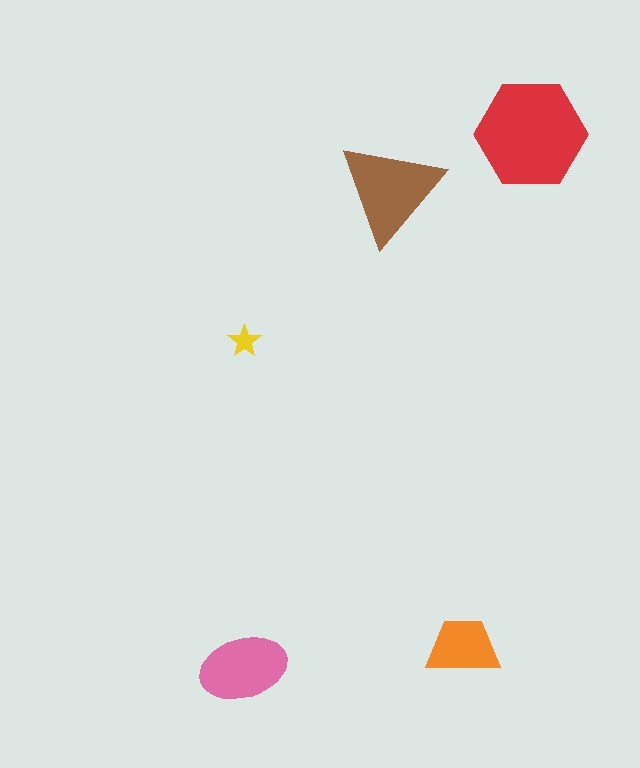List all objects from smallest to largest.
The yellow star, the orange trapezoid, the pink ellipse, the brown triangle, the red hexagon.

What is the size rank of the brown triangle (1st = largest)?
2nd.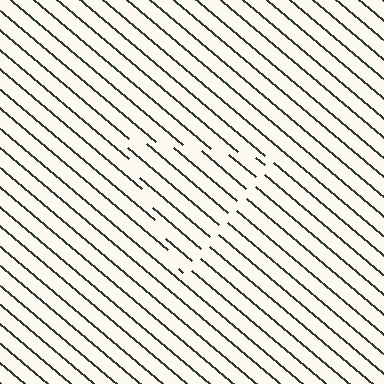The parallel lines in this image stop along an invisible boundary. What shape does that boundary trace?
An illusory triangle. The interior of the shape contains the same grating, shifted by half a period — the contour is defined by the phase discontinuity where line-ends from the inner and outer gratings abut.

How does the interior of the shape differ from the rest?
The interior of the shape contains the same grating, shifted by half a period — the contour is defined by the phase discontinuity where line-ends from the inner and outer gratings abut.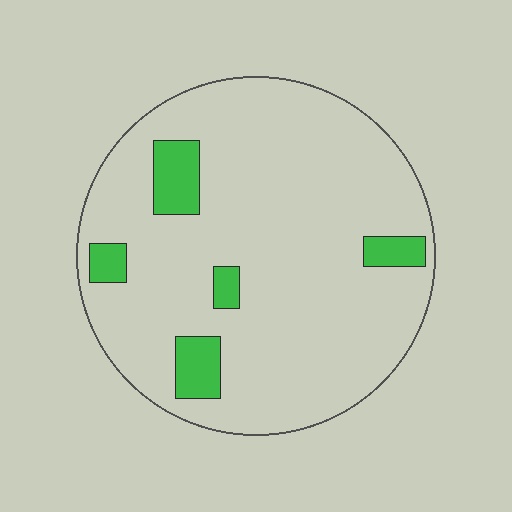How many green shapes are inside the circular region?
5.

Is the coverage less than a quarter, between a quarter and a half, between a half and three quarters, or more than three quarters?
Less than a quarter.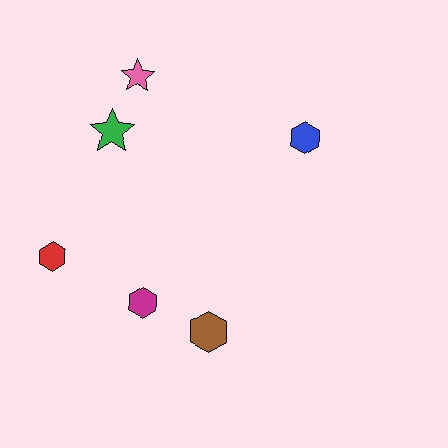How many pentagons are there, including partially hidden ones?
There are no pentagons.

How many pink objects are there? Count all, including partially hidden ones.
There is 1 pink object.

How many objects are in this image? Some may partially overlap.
There are 6 objects.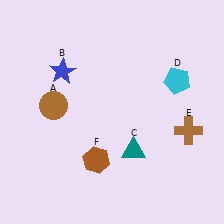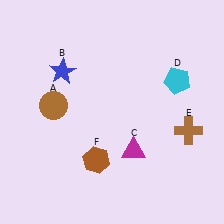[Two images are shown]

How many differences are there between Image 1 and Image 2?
There is 1 difference between the two images.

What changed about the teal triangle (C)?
In Image 1, C is teal. In Image 2, it changed to magenta.